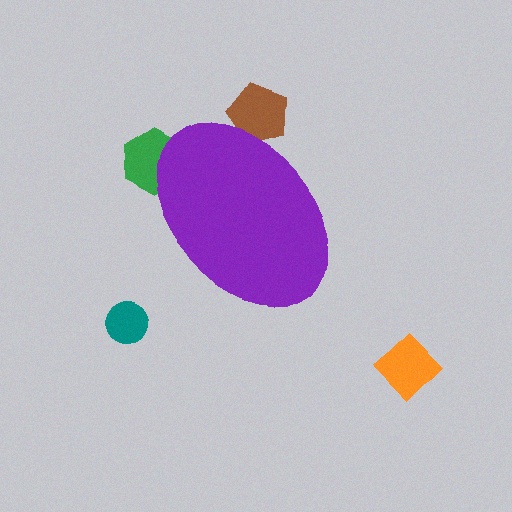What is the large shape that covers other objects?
A purple ellipse.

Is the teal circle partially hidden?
No, the teal circle is fully visible.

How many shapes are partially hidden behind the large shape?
2 shapes are partially hidden.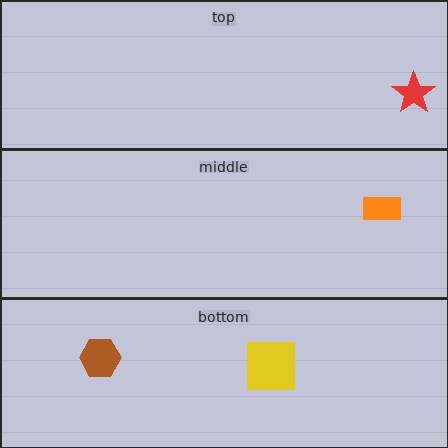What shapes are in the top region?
The red star.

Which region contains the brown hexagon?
The bottom region.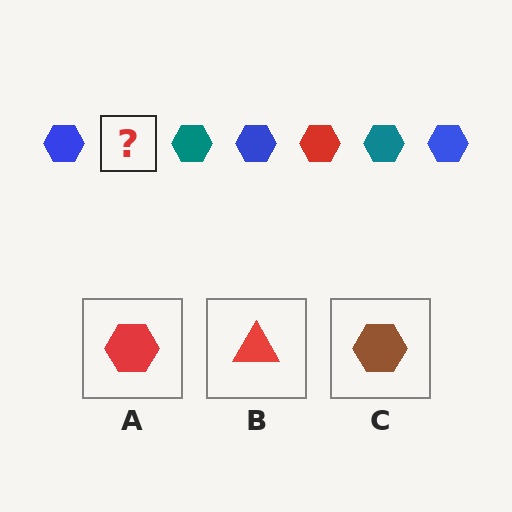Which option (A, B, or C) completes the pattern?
A.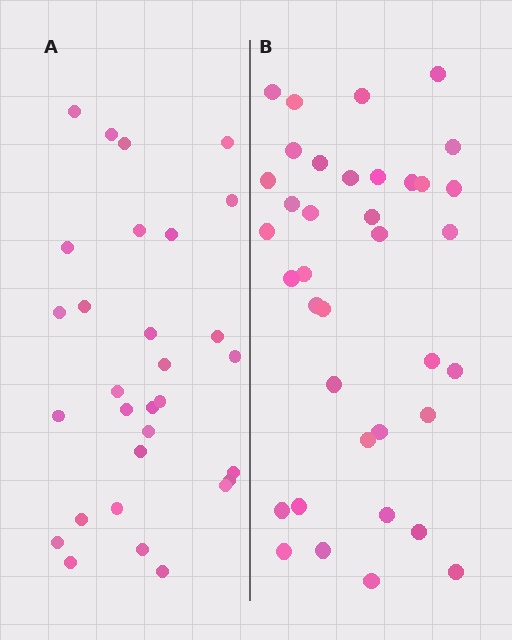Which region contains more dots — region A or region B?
Region B (the right region) has more dots.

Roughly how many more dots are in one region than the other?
Region B has roughly 8 or so more dots than region A.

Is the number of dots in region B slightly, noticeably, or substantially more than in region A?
Region B has only slightly more — the two regions are fairly close. The ratio is roughly 1.2 to 1.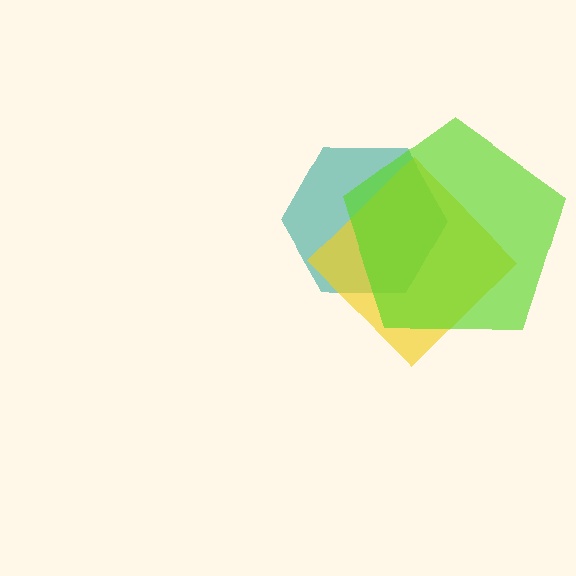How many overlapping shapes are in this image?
There are 3 overlapping shapes in the image.